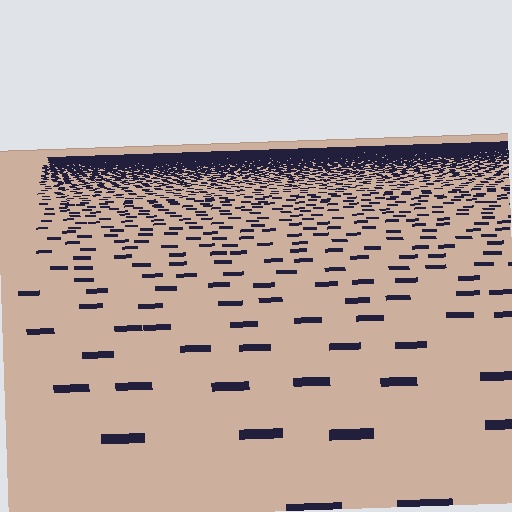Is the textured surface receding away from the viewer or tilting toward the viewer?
The surface is receding away from the viewer. Texture elements get smaller and denser toward the top.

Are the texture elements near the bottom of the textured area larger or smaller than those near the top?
Larger. Near the bottom, elements are closer to the viewer and appear at a bigger on-screen size.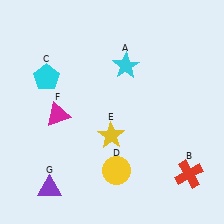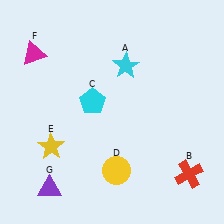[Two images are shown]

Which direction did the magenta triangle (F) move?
The magenta triangle (F) moved up.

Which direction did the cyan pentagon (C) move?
The cyan pentagon (C) moved right.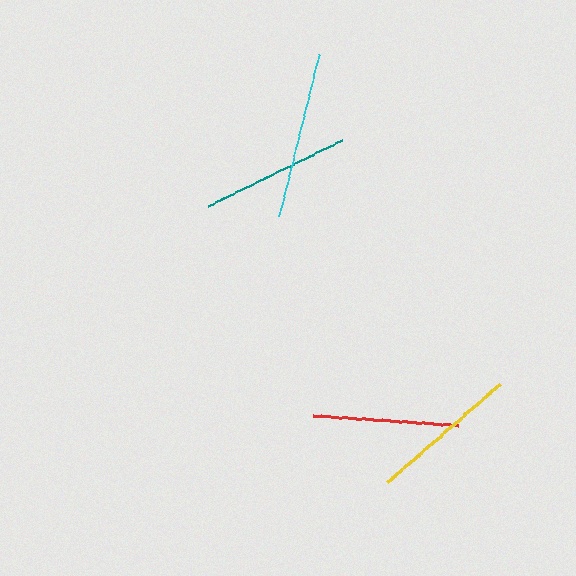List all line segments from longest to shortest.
From longest to shortest: cyan, yellow, teal, red.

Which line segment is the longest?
The cyan line is the longest at approximately 167 pixels.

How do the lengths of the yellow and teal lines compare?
The yellow and teal lines are approximately the same length.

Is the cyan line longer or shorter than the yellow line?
The cyan line is longer than the yellow line.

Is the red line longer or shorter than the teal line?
The teal line is longer than the red line.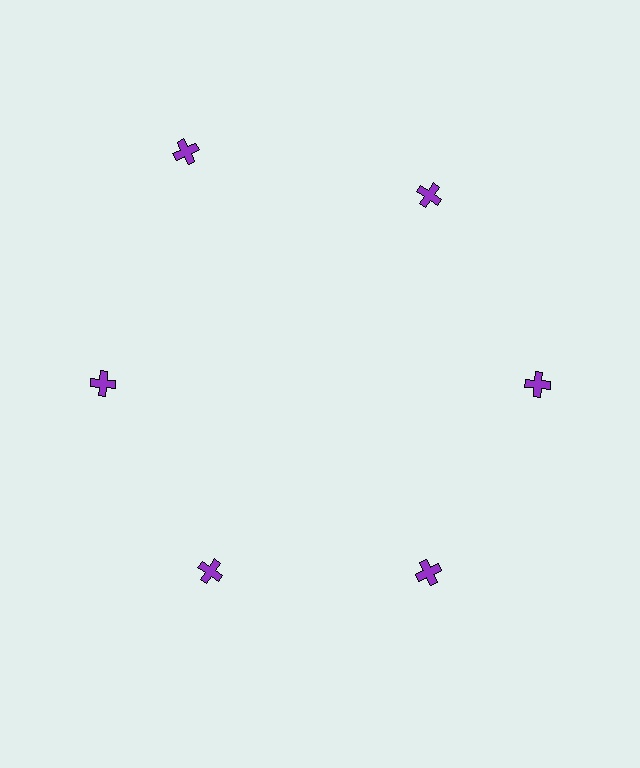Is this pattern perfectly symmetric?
No. The 6 purple crosses are arranged in a ring, but one element near the 11 o'clock position is pushed outward from the center, breaking the 6-fold rotational symmetry.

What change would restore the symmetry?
The symmetry would be restored by moving it inward, back onto the ring so that all 6 crosses sit at equal angles and equal distance from the center.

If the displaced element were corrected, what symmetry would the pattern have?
It would have 6-fold rotational symmetry — the pattern would map onto itself every 60 degrees.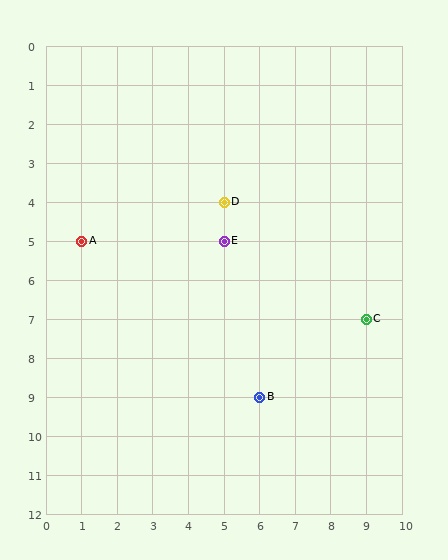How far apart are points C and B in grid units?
Points C and B are 3 columns and 2 rows apart (about 3.6 grid units diagonally).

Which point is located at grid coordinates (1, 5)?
Point A is at (1, 5).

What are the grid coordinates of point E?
Point E is at grid coordinates (5, 5).